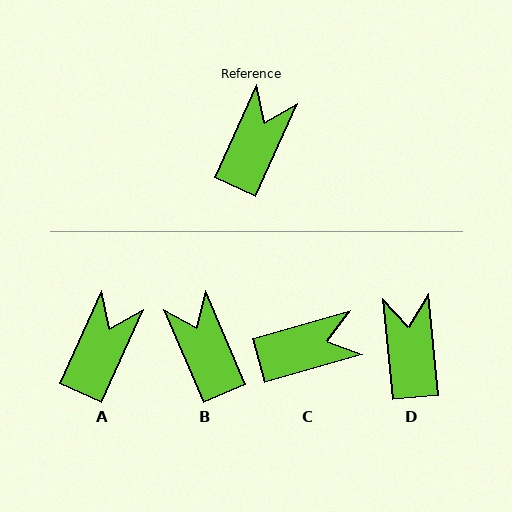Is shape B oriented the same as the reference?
No, it is off by about 48 degrees.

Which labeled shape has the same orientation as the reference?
A.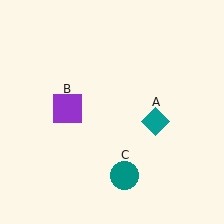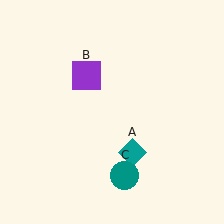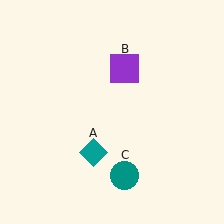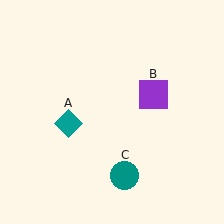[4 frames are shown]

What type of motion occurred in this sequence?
The teal diamond (object A), purple square (object B) rotated clockwise around the center of the scene.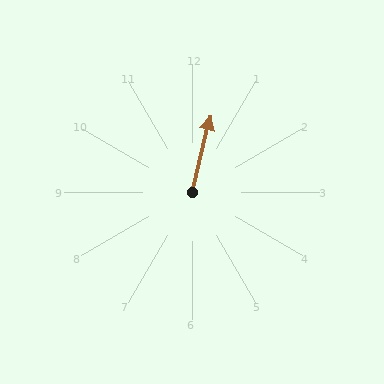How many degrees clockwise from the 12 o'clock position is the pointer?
Approximately 14 degrees.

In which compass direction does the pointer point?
North.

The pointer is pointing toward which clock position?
Roughly 12 o'clock.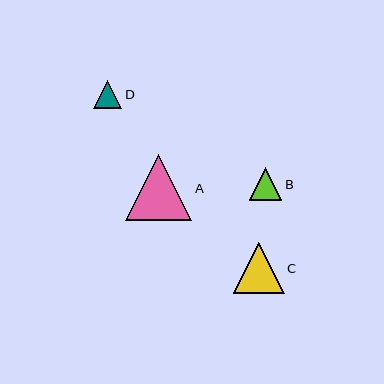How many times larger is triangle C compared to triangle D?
Triangle C is approximately 1.8 times the size of triangle D.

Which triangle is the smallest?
Triangle D is the smallest with a size of approximately 28 pixels.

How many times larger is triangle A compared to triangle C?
Triangle A is approximately 1.3 times the size of triangle C.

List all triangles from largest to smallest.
From largest to smallest: A, C, B, D.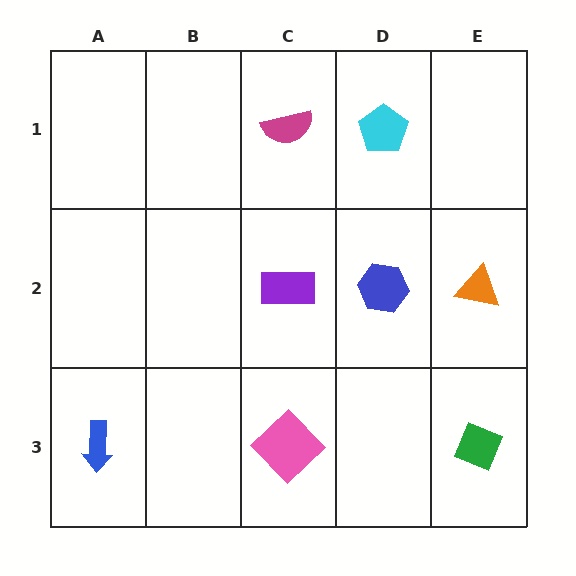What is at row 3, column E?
A green diamond.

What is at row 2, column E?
An orange triangle.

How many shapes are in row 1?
2 shapes.